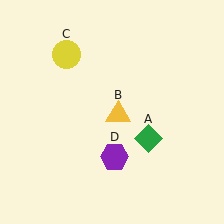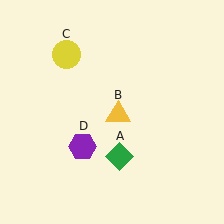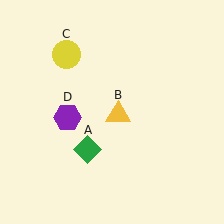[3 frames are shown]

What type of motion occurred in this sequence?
The green diamond (object A), purple hexagon (object D) rotated clockwise around the center of the scene.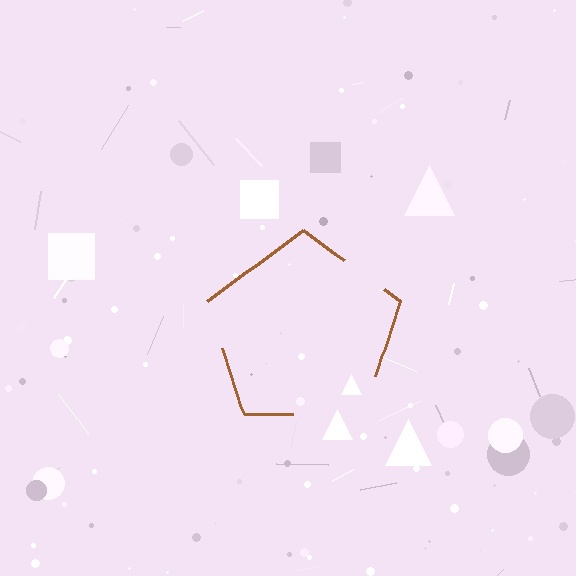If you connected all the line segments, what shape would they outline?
They would outline a pentagon.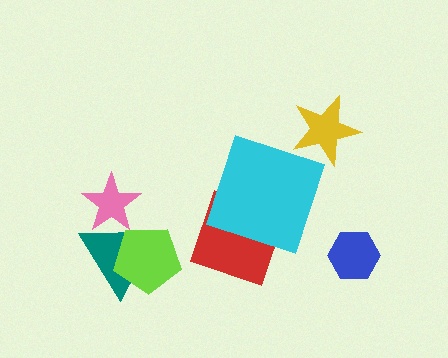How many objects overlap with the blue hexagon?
0 objects overlap with the blue hexagon.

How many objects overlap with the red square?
1 object overlaps with the red square.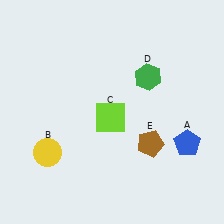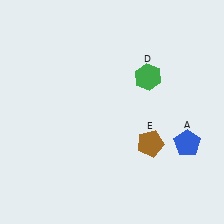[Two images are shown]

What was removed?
The yellow circle (B), the lime square (C) were removed in Image 2.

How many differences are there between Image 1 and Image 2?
There are 2 differences between the two images.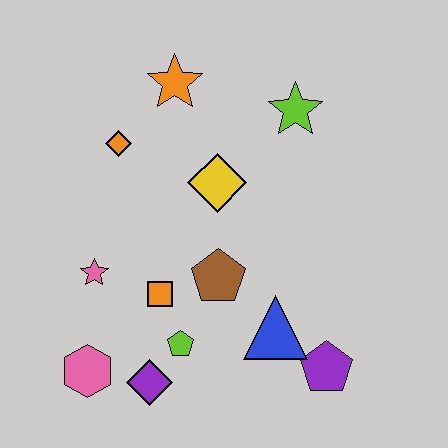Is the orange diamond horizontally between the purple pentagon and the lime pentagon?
No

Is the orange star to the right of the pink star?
Yes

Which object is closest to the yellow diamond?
The brown pentagon is closest to the yellow diamond.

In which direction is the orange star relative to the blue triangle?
The orange star is above the blue triangle.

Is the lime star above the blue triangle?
Yes